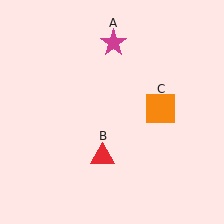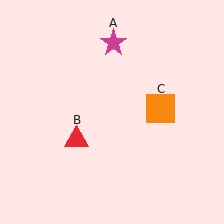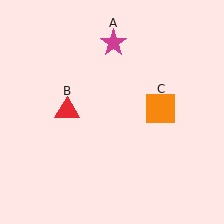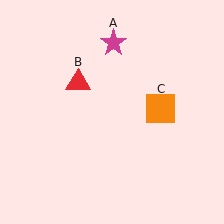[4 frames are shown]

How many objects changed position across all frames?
1 object changed position: red triangle (object B).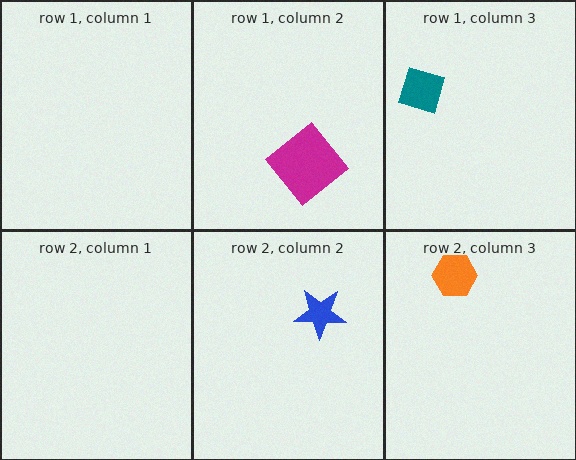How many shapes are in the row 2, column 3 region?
1.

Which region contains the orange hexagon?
The row 2, column 3 region.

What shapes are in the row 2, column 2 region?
The blue star.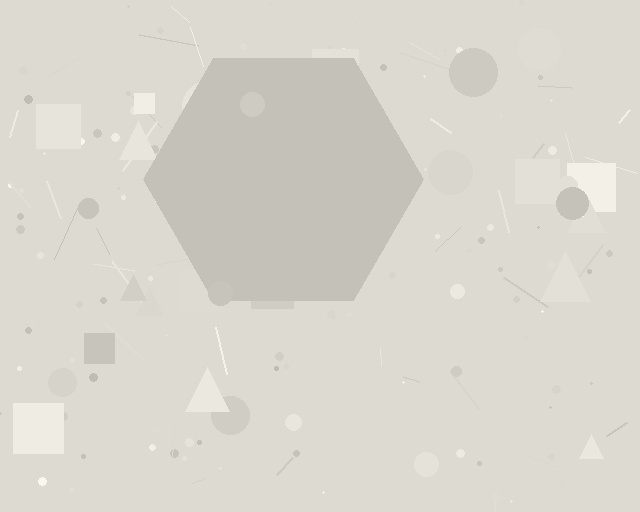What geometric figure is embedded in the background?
A hexagon is embedded in the background.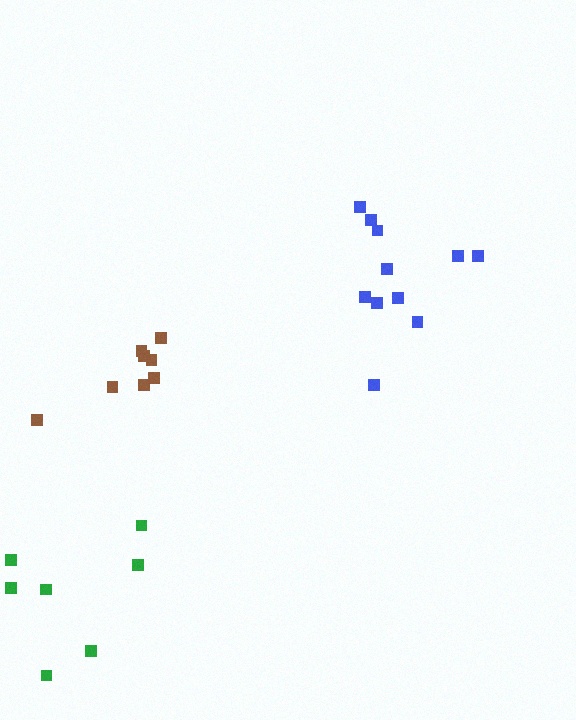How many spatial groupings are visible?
There are 3 spatial groupings.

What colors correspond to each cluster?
The clusters are colored: green, blue, brown.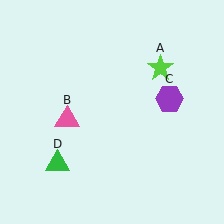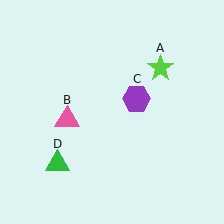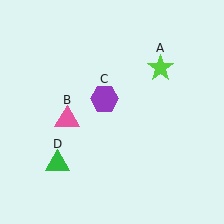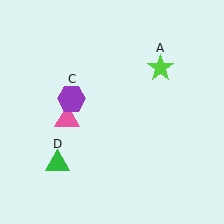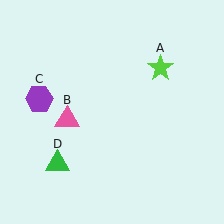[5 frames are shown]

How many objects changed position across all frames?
1 object changed position: purple hexagon (object C).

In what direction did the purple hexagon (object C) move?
The purple hexagon (object C) moved left.